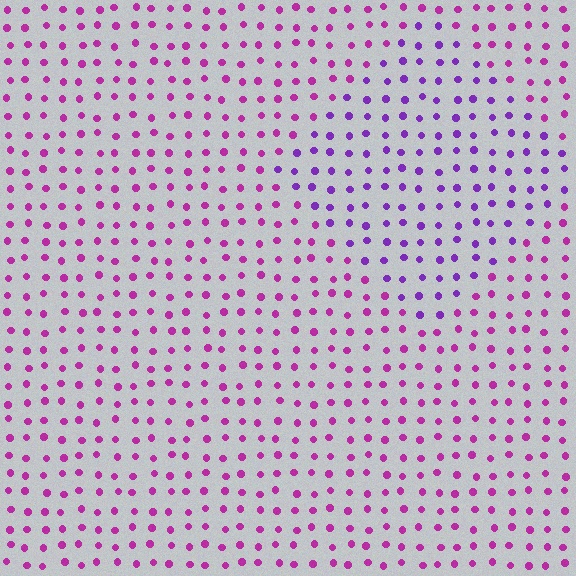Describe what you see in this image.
The image is filled with small magenta elements in a uniform arrangement. A diamond-shaped region is visible where the elements are tinted to a slightly different hue, forming a subtle color boundary.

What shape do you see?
I see a diamond.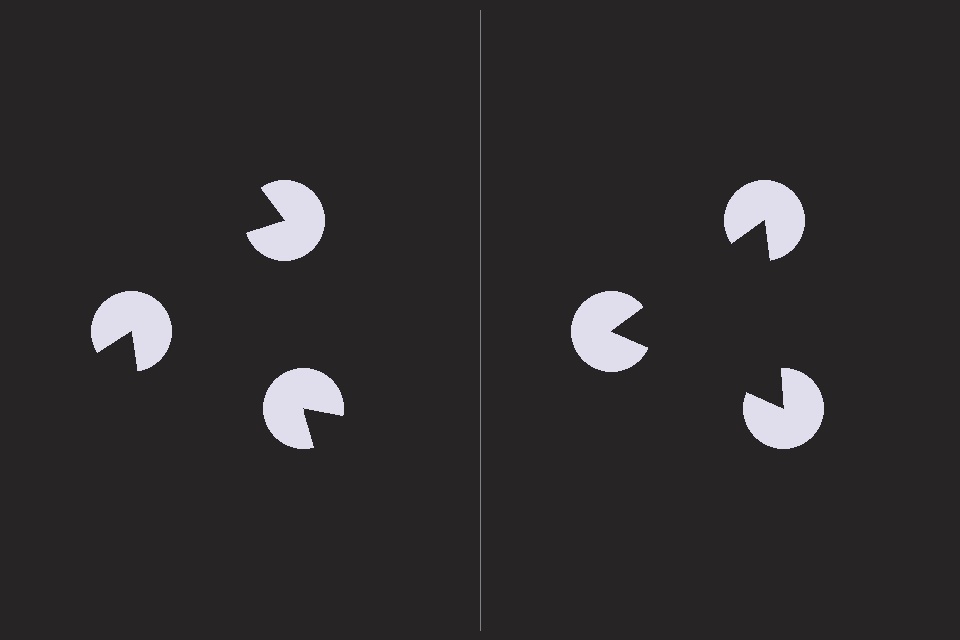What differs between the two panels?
The pac-man discs are positioned identically on both sides; only the wedge orientations differ. On the right they align to a triangle; on the left they are misaligned.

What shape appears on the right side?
An illusory triangle.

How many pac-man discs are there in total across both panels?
6 — 3 on each side.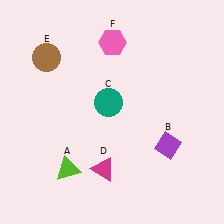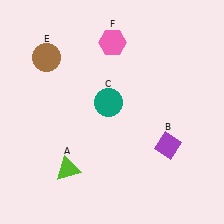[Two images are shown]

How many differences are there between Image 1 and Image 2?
There is 1 difference between the two images.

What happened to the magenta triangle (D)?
The magenta triangle (D) was removed in Image 2. It was in the bottom-left area of Image 1.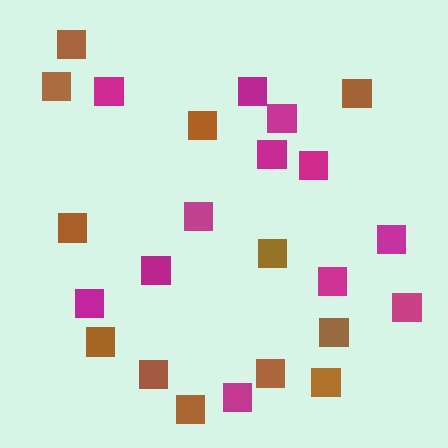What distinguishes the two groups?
There are 2 groups: one group of magenta squares (12) and one group of brown squares (12).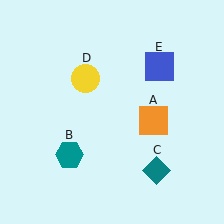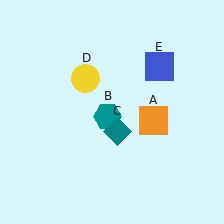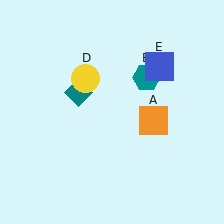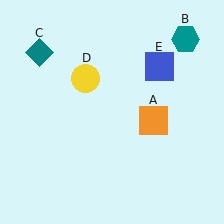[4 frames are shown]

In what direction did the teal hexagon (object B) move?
The teal hexagon (object B) moved up and to the right.